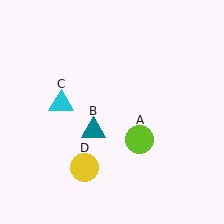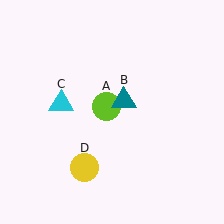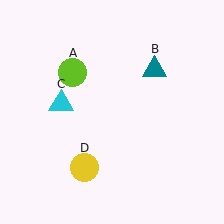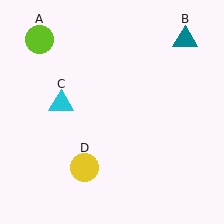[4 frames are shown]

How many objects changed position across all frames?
2 objects changed position: lime circle (object A), teal triangle (object B).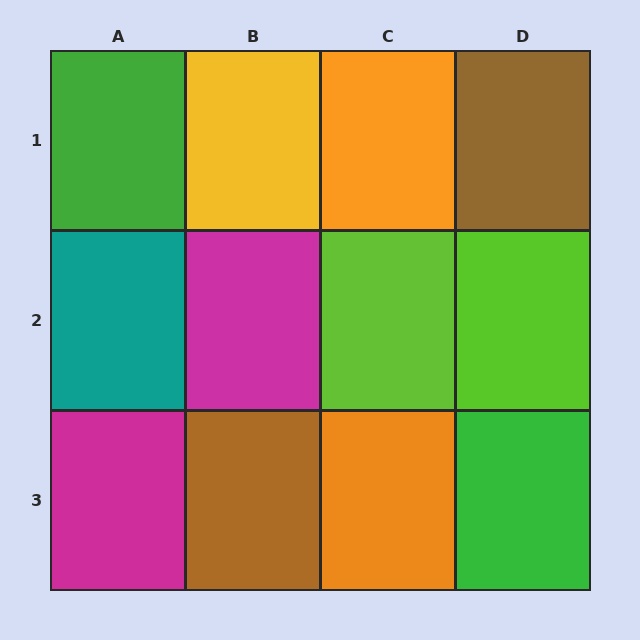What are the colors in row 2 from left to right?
Teal, magenta, lime, lime.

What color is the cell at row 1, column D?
Brown.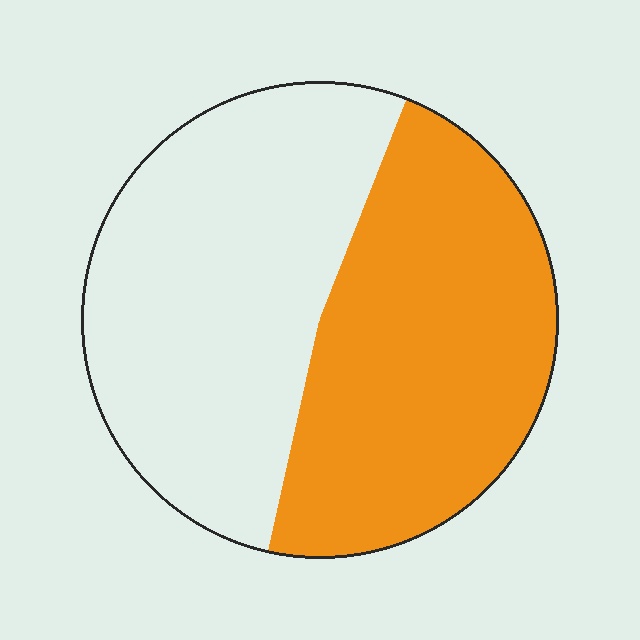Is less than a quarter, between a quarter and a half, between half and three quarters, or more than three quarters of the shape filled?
Between a quarter and a half.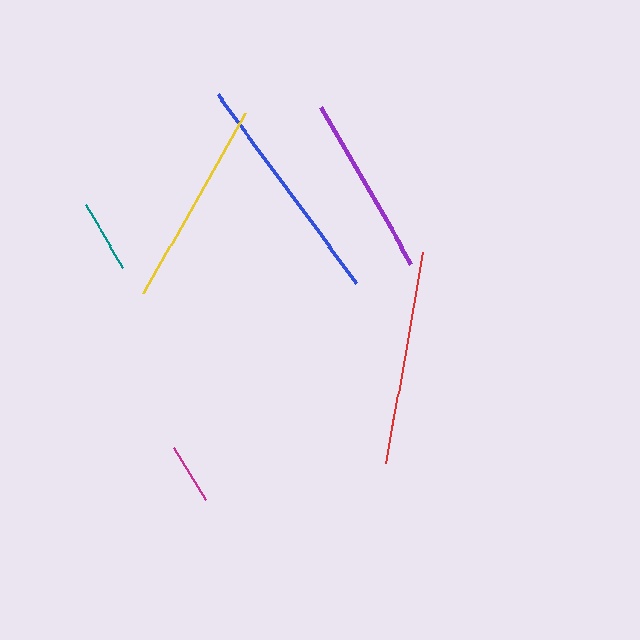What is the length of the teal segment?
The teal segment is approximately 73 pixels long.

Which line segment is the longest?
The blue line is the longest at approximately 235 pixels.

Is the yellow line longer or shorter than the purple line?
The yellow line is longer than the purple line.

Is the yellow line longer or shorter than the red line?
The red line is longer than the yellow line.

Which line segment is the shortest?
The magenta line is the shortest at approximately 62 pixels.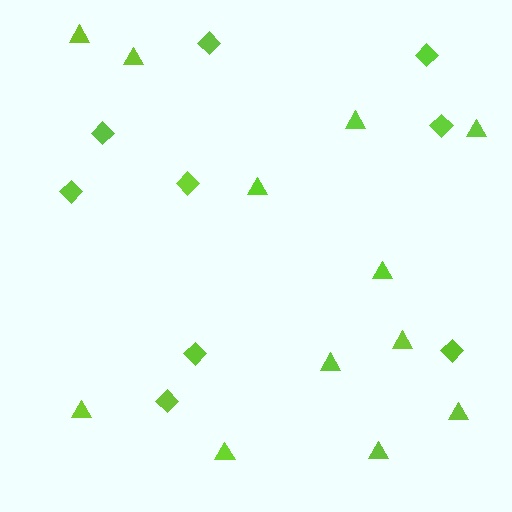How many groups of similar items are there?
There are 2 groups: one group of triangles (12) and one group of diamonds (9).